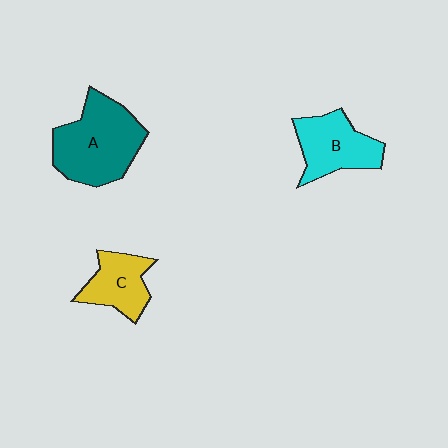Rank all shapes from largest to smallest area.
From largest to smallest: A (teal), B (cyan), C (yellow).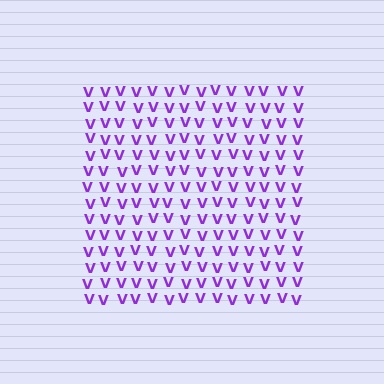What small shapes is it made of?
It is made of small letter V's.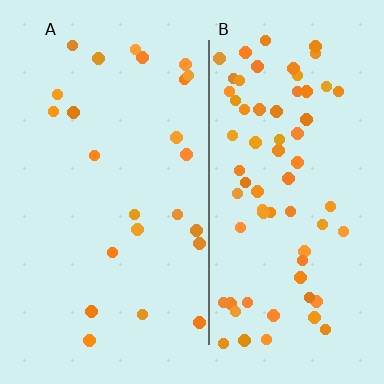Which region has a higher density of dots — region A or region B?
B (the right).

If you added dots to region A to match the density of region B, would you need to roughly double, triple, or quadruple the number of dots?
Approximately triple.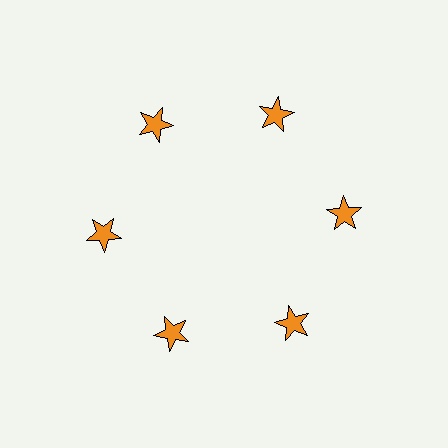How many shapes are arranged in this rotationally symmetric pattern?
There are 6 shapes, arranged in 6 groups of 1.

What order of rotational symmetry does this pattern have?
This pattern has 6-fold rotational symmetry.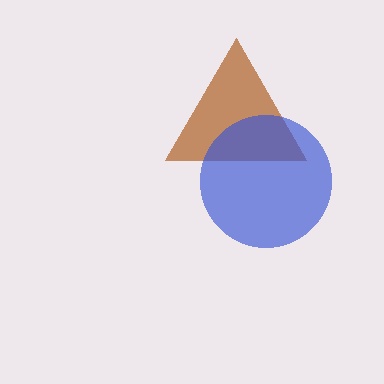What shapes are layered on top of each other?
The layered shapes are: a brown triangle, a blue circle.